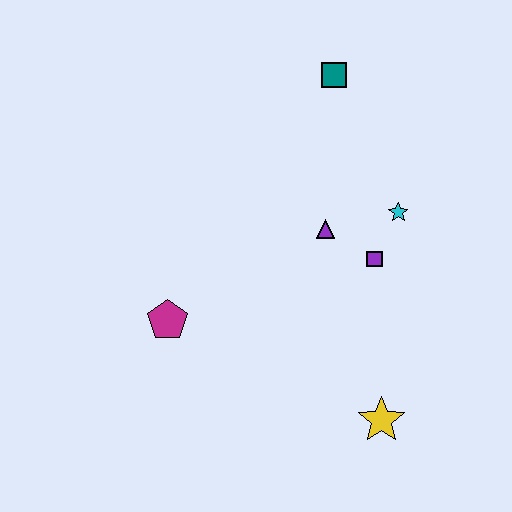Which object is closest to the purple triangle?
The purple square is closest to the purple triangle.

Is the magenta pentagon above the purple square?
No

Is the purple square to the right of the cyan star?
No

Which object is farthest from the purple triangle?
The yellow star is farthest from the purple triangle.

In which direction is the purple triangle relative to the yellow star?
The purple triangle is above the yellow star.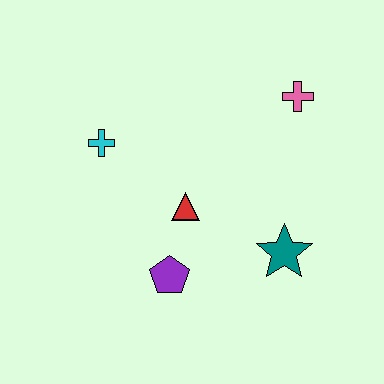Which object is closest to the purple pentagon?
The red triangle is closest to the purple pentagon.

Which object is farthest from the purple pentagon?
The pink cross is farthest from the purple pentagon.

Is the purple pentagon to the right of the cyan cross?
Yes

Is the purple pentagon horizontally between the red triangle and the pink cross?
No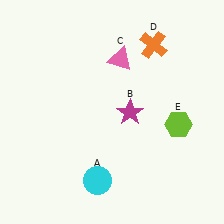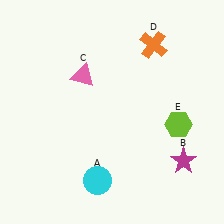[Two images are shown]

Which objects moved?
The objects that moved are: the magenta star (B), the pink triangle (C).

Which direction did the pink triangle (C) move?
The pink triangle (C) moved left.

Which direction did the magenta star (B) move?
The magenta star (B) moved right.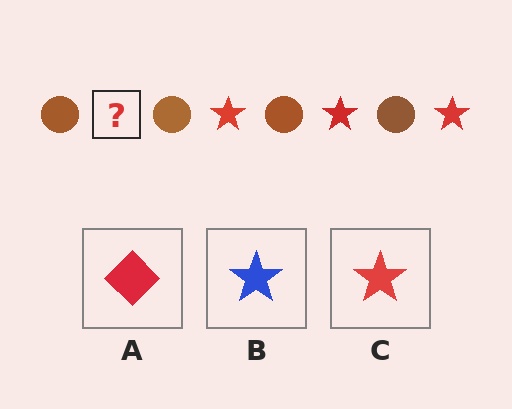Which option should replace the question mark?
Option C.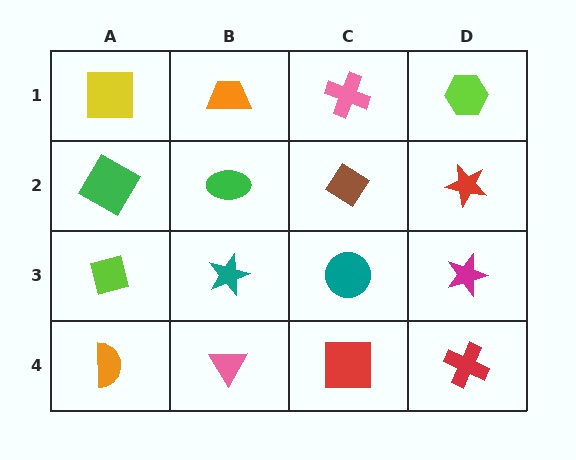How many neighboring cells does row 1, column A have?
2.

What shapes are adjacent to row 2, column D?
A lime hexagon (row 1, column D), a magenta star (row 3, column D), a brown diamond (row 2, column C).